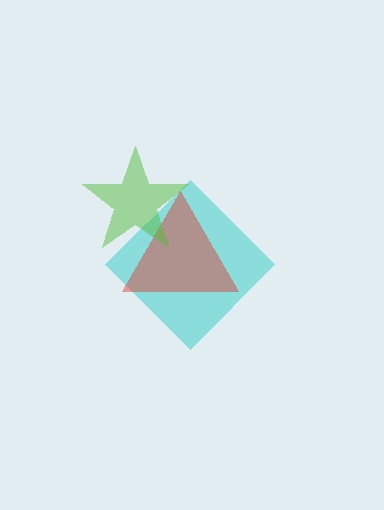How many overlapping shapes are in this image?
There are 3 overlapping shapes in the image.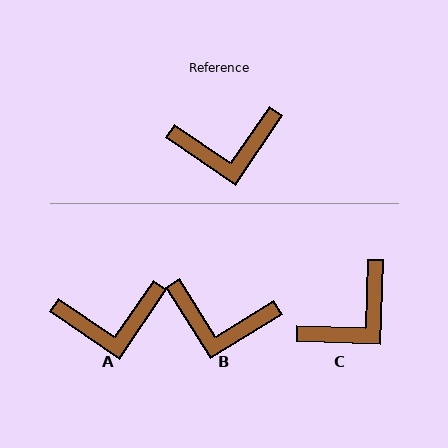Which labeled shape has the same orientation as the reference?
A.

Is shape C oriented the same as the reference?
No, it is off by about 32 degrees.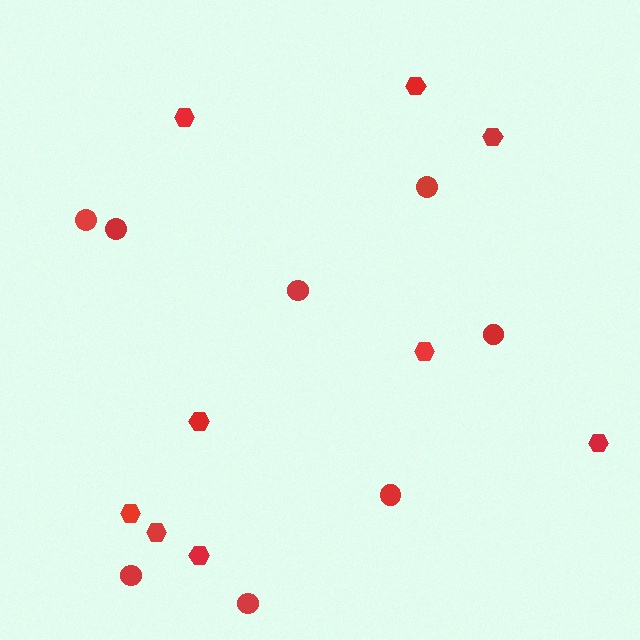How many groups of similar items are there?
There are 2 groups: one group of hexagons (9) and one group of circles (8).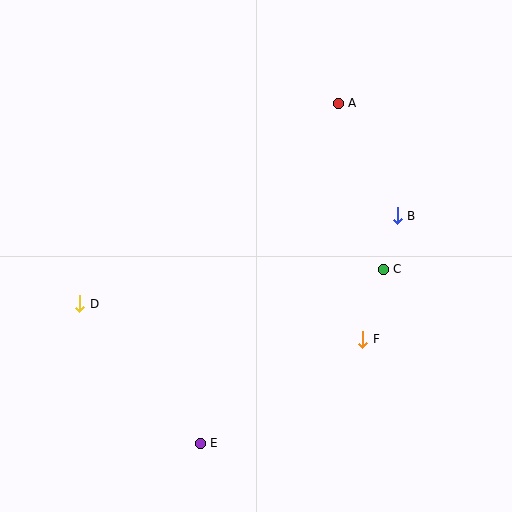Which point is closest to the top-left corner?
Point D is closest to the top-left corner.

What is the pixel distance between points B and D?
The distance between B and D is 330 pixels.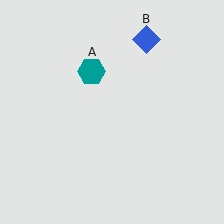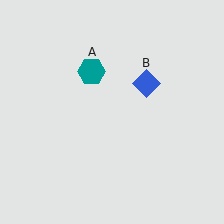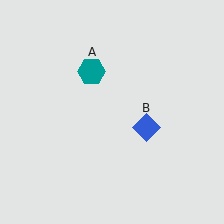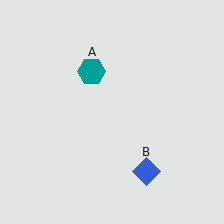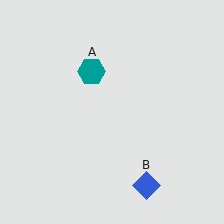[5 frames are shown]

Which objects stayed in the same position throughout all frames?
Teal hexagon (object A) remained stationary.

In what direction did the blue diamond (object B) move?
The blue diamond (object B) moved down.